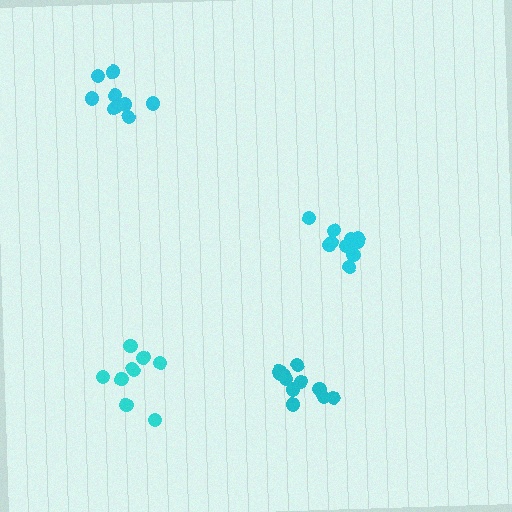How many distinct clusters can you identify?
There are 4 distinct clusters.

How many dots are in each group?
Group 1: 9 dots, Group 2: 9 dots, Group 3: 11 dots, Group 4: 11 dots (40 total).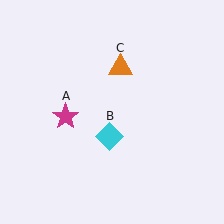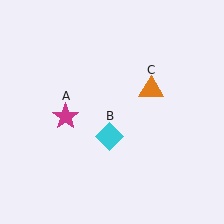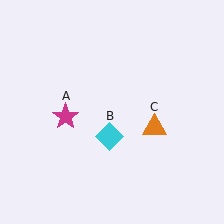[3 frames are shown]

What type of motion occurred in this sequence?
The orange triangle (object C) rotated clockwise around the center of the scene.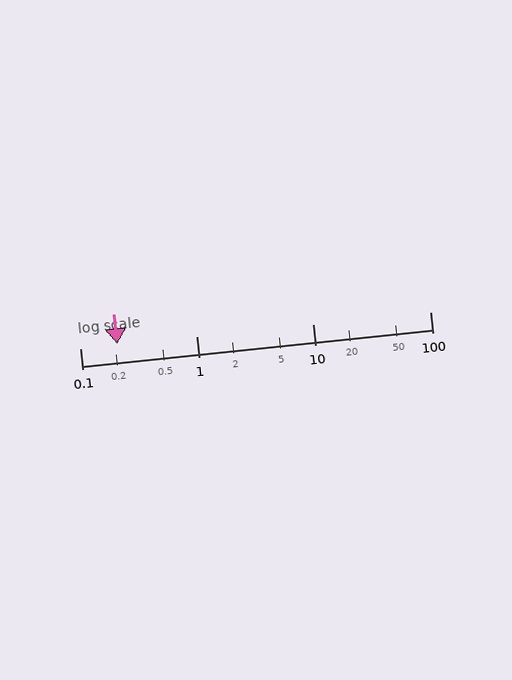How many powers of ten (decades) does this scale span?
The scale spans 3 decades, from 0.1 to 100.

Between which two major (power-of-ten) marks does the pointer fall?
The pointer is between 0.1 and 1.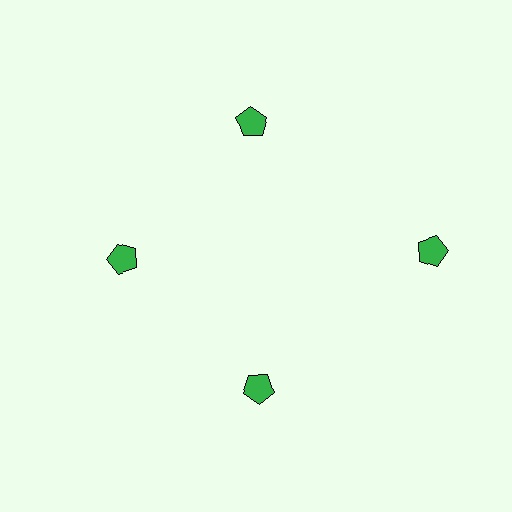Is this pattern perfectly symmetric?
No. The 4 green pentagons are arranged in a ring, but one element near the 3 o'clock position is pushed outward from the center, breaking the 4-fold rotational symmetry.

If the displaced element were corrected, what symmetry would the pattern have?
It would have 4-fold rotational symmetry — the pattern would map onto itself every 90 degrees.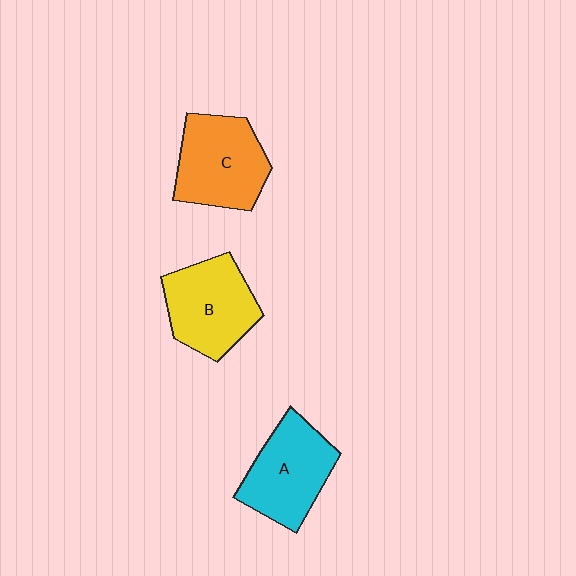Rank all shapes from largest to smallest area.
From largest to smallest: C (orange), B (yellow), A (cyan).